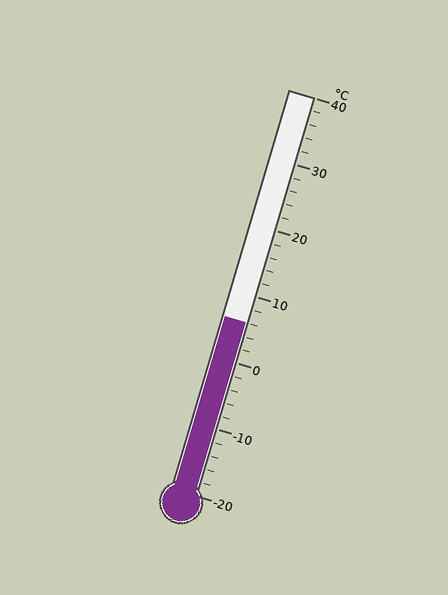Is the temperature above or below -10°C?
The temperature is above -10°C.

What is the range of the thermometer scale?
The thermometer scale ranges from -20°C to 40°C.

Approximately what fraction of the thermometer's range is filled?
The thermometer is filled to approximately 45% of its range.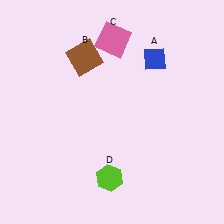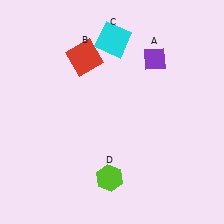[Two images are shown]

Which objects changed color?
A changed from blue to purple. B changed from brown to red. C changed from pink to cyan.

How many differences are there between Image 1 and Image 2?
There are 3 differences between the two images.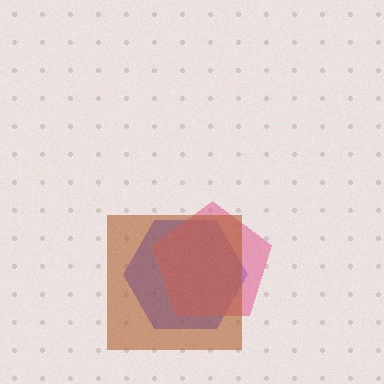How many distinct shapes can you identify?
There are 3 distinct shapes: a blue hexagon, a pink pentagon, a brown square.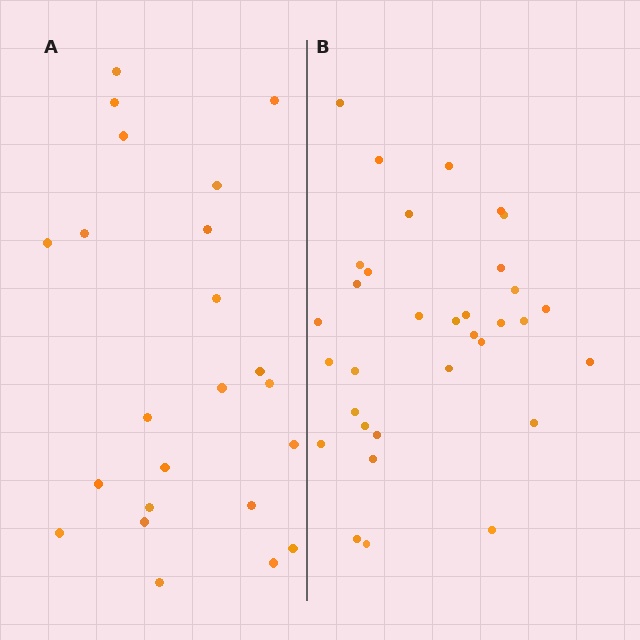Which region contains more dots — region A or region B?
Region B (the right region) has more dots.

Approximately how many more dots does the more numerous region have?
Region B has roughly 10 or so more dots than region A.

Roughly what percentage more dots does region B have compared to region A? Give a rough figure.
About 45% more.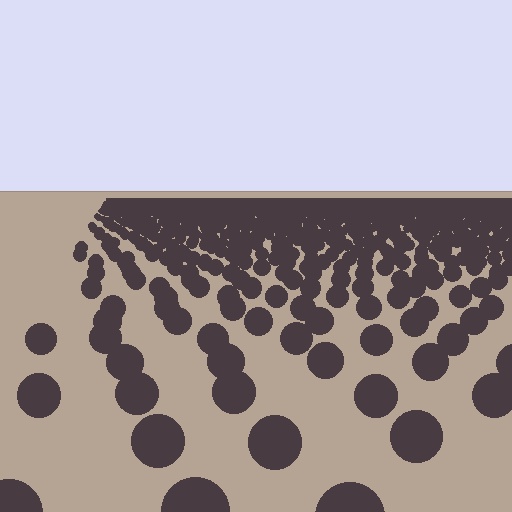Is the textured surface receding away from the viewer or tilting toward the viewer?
The surface is receding away from the viewer. Texture elements get smaller and denser toward the top.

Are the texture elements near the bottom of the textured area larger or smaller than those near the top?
Larger. Near the bottom, elements are closer to the viewer and appear at a bigger on-screen size.